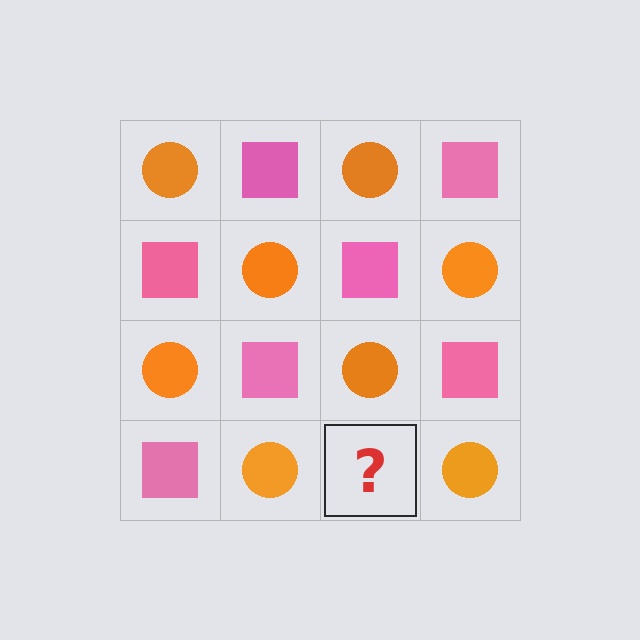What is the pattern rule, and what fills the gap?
The rule is that it alternates orange circle and pink square in a checkerboard pattern. The gap should be filled with a pink square.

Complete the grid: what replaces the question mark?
The question mark should be replaced with a pink square.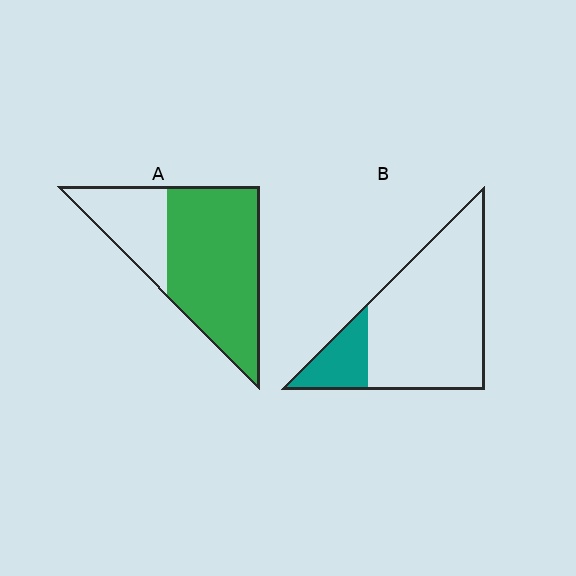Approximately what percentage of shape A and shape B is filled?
A is approximately 70% and B is approximately 20%.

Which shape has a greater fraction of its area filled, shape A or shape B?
Shape A.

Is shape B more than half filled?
No.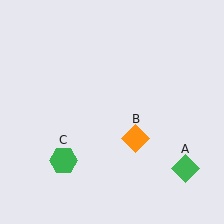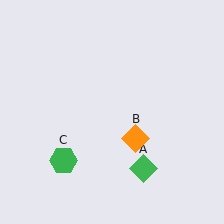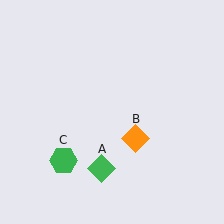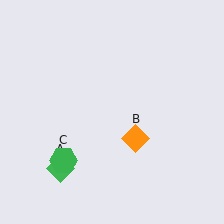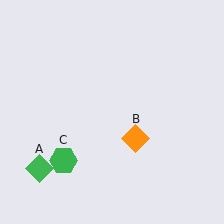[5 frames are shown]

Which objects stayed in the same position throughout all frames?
Orange diamond (object B) and green hexagon (object C) remained stationary.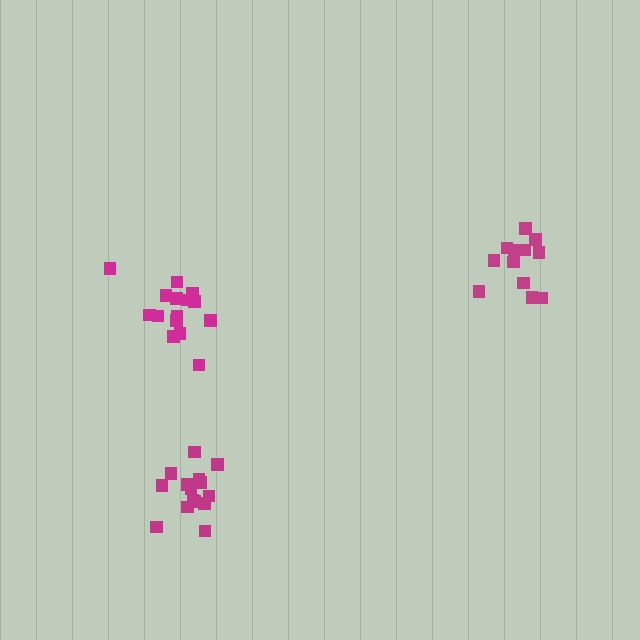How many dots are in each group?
Group 1: 15 dots, Group 2: 12 dots, Group 3: 16 dots (43 total).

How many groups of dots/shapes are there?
There are 3 groups.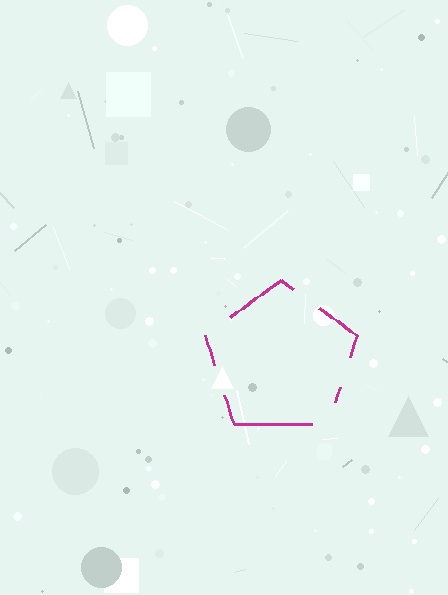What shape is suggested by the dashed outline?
The dashed outline suggests a pentagon.